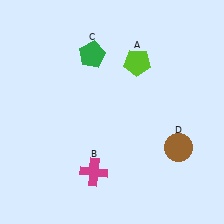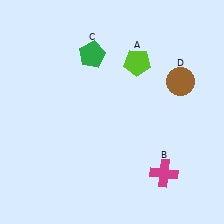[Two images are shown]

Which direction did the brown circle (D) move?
The brown circle (D) moved up.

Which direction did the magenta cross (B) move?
The magenta cross (B) moved right.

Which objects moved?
The objects that moved are: the magenta cross (B), the brown circle (D).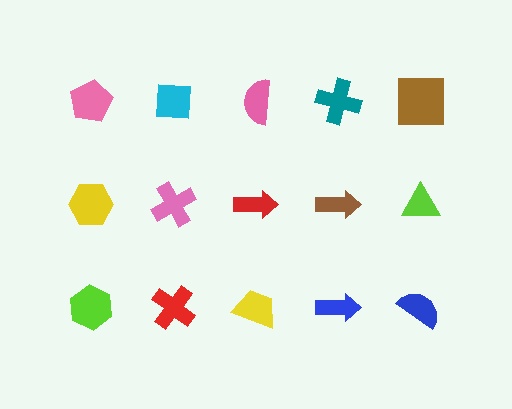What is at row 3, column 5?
A blue semicircle.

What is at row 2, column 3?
A red arrow.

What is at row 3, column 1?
A lime hexagon.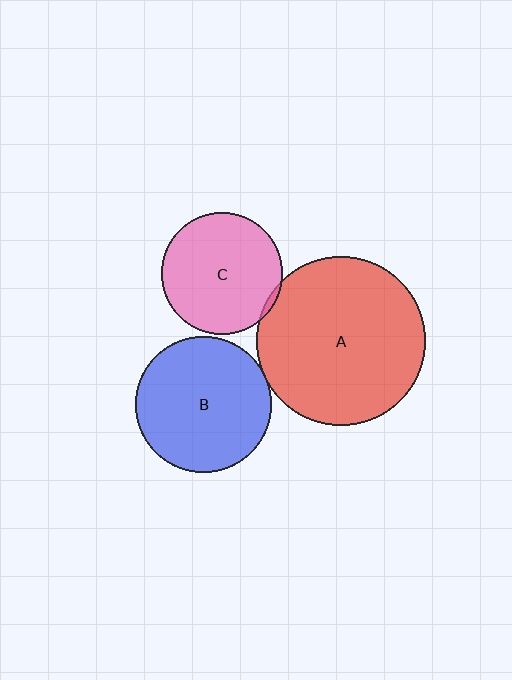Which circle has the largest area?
Circle A (red).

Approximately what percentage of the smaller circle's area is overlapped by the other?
Approximately 5%.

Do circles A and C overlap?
Yes.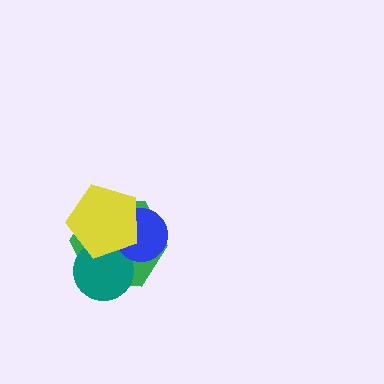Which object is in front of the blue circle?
The yellow pentagon is in front of the blue circle.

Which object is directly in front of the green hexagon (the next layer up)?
The teal circle is directly in front of the green hexagon.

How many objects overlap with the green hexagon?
3 objects overlap with the green hexagon.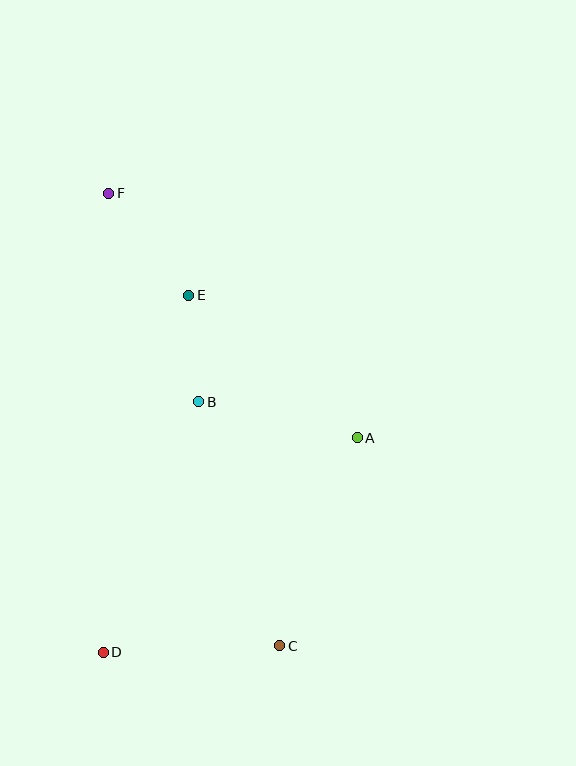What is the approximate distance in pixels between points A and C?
The distance between A and C is approximately 222 pixels.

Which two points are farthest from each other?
Points C and F are farthest from each other.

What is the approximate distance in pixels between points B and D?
The distance between B and D is approximately 268 pixels.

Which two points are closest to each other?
Points B and E are closest to each other.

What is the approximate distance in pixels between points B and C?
The distance between B and C is approximately 257 pixels.